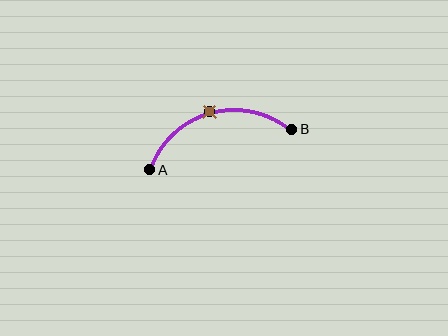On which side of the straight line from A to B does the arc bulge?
The arc bulges above the straight line connecting A and B.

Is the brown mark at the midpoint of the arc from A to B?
Yes. The brown mark lies on the arc at equal arc-length from both A and B — it is the arc midpoint.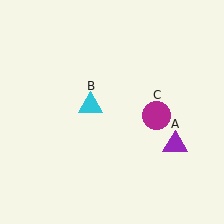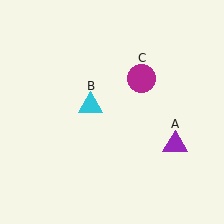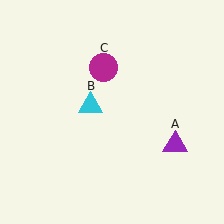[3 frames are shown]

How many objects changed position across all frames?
1 object changed position: magenta circle (object C).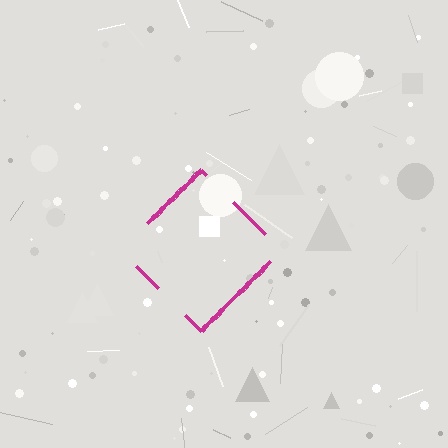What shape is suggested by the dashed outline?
The dashed outline suggests a diamond.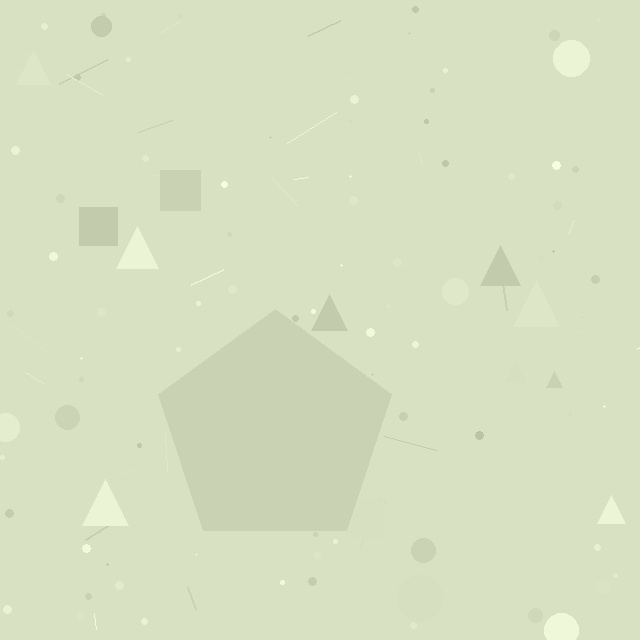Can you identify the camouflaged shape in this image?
The camouflaged shape is a pentagon.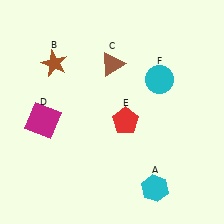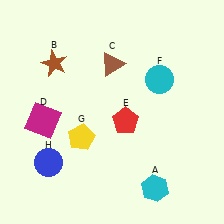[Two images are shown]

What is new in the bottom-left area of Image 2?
A yellow pentagon (G) was added in the bottom-left area of Image 2.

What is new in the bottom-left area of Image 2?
A blue circle (H) was added in the bottom-left area of Image 2.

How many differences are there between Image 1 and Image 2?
There are 2 differences between the two images.